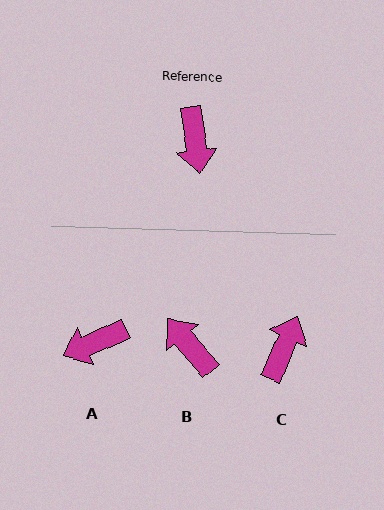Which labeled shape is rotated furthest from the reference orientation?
C, about 149 degrees away.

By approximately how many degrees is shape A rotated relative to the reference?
Approximately 74 degrees clockwise.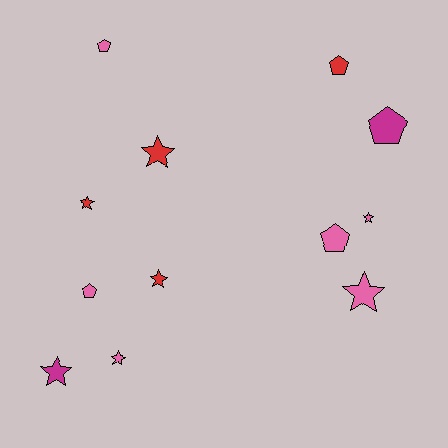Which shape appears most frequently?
Star, with 7 objects.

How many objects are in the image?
There are 12 objects.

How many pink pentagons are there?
There are 3 pink pentagons.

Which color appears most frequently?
Pink, with 6 objects.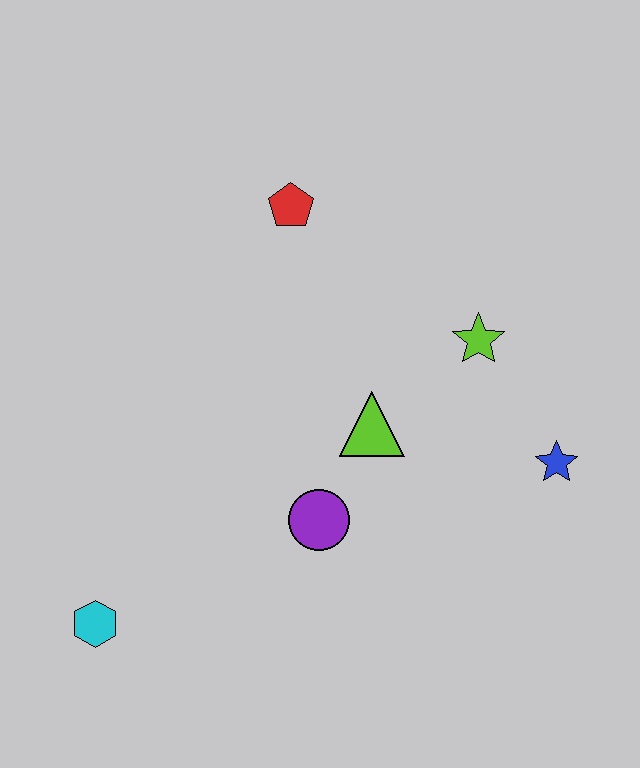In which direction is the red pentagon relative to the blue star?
The red pentagon is to the left of the blue star.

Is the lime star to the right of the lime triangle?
Yes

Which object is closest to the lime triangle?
The purple circle is closest to the lime triangle.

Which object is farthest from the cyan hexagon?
The blue star is farthest from the cyan hexagon.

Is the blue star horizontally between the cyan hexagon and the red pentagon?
No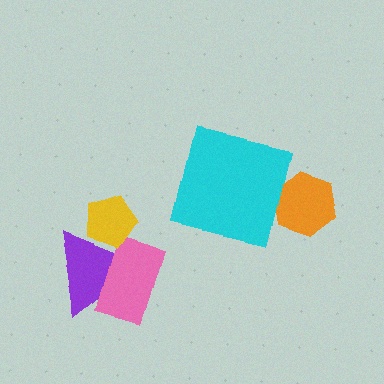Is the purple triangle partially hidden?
Yes, it is partially covered by another shape.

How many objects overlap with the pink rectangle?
1 object overlaps with the pink rectangle.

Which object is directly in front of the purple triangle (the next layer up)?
The pink rectangle is directly in front of the purple triangle.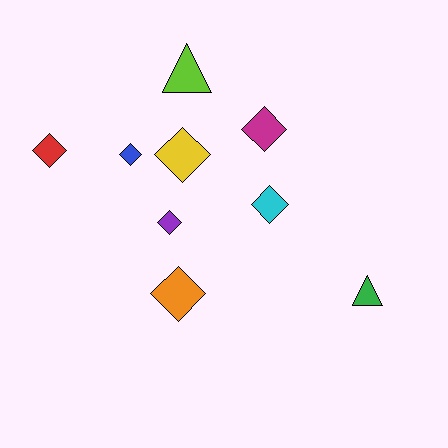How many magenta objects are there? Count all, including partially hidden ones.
There is 1 magenta object.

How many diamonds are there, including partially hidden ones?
There are 7 diamonds.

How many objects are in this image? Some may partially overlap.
There are 9 objects.